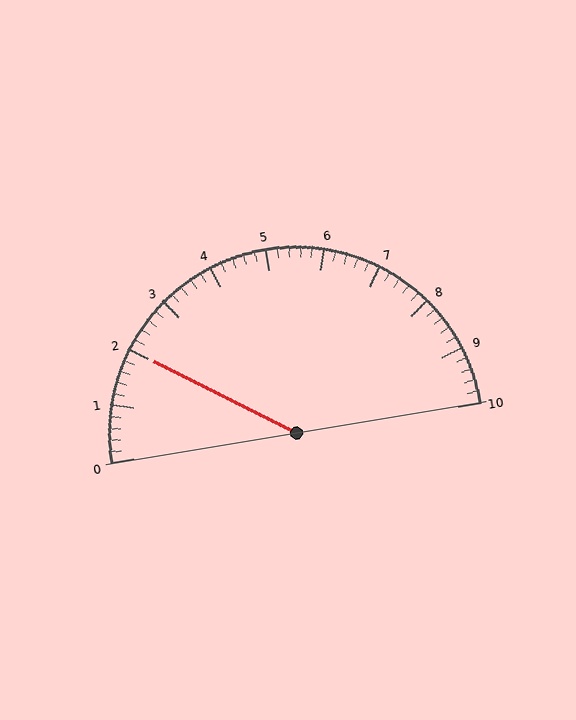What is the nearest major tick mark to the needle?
The nearest major tick mark is 2.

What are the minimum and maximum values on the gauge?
The gauge ranges from 0 to 10.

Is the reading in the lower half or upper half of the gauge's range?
The reading is in the lower half of the range (0 to 10).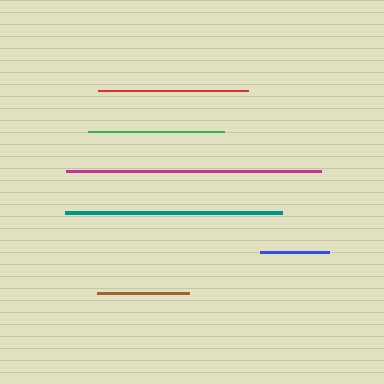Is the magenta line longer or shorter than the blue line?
The magenta line is longer than the blue line.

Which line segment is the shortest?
The blue line is the shortest at approximately 69 pixels.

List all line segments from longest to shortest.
From longest to shortest: magenta, teal, red, green, brown, blue.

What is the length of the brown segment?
The brown segment is approximately 92 pixels long.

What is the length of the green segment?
The green segment is approximately 136 pixels long.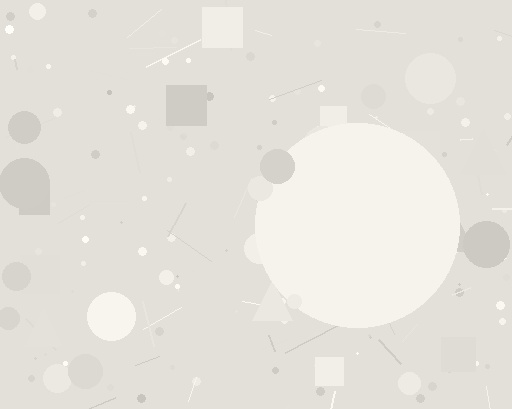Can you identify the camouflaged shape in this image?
The camouflaged shape is a circle.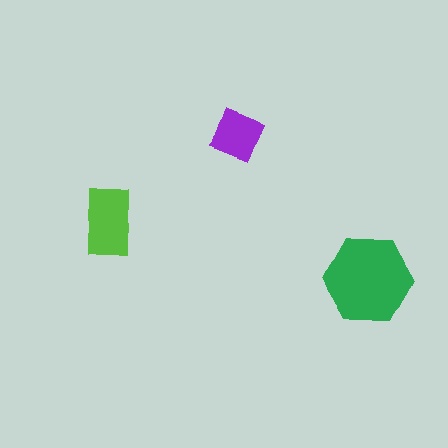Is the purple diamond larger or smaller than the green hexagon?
Smaller.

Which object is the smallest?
The purple diamond.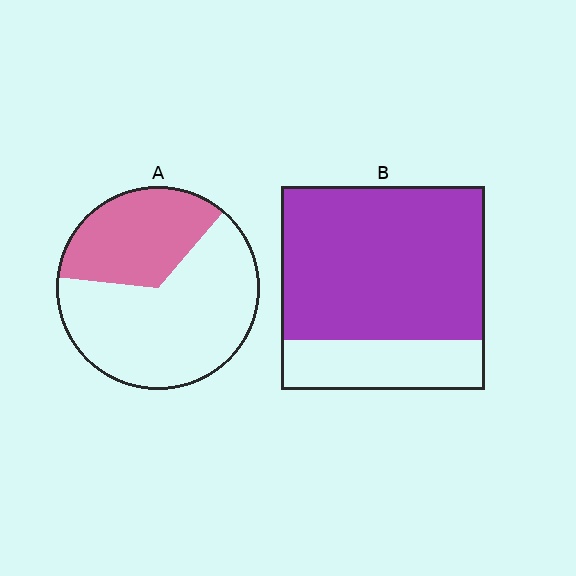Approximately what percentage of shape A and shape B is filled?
A is approximately 35% and B is approximately 75%.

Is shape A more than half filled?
No.